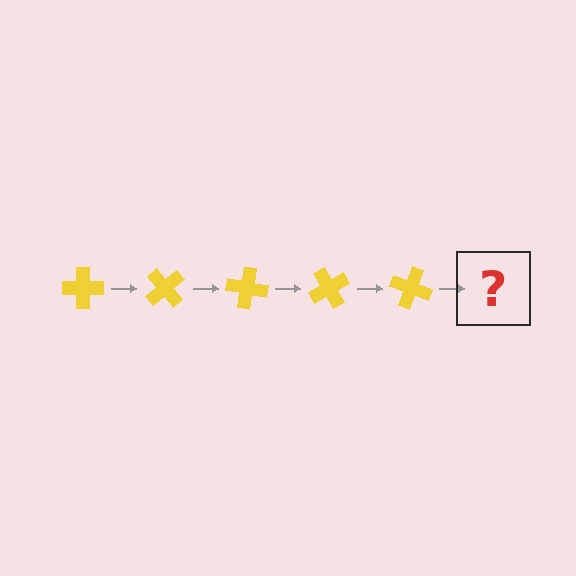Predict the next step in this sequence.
The next step is a yellow cross rotated 250 degrees.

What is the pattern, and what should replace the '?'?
The pattern is that the cross rotates 50 degrees each step. The '?' should be a yellow cross rotated 250 degrees.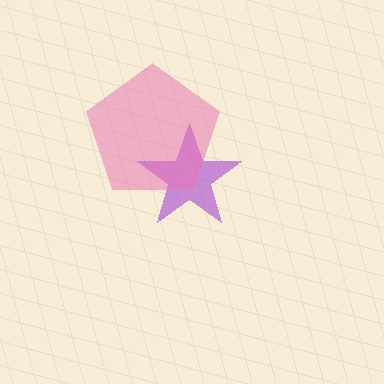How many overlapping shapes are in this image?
There are 2 overlapping shapes in the image.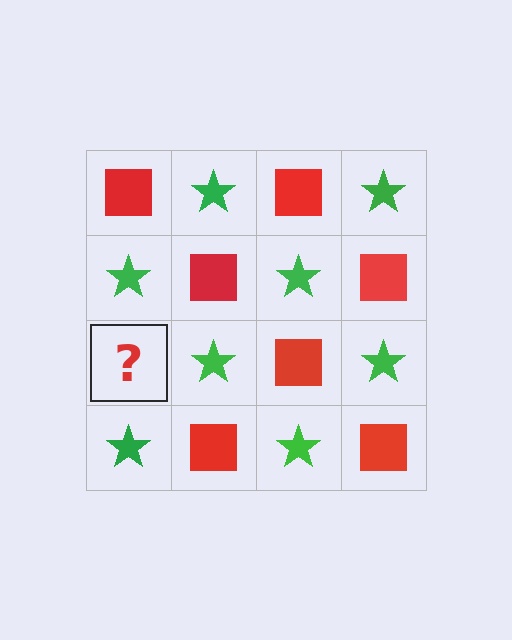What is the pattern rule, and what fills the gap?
The rule is that it alternates red square and green star in a checkerboard pattern. The gap should be filled with a red square.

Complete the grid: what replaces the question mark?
The question mark should be replaced with a red square.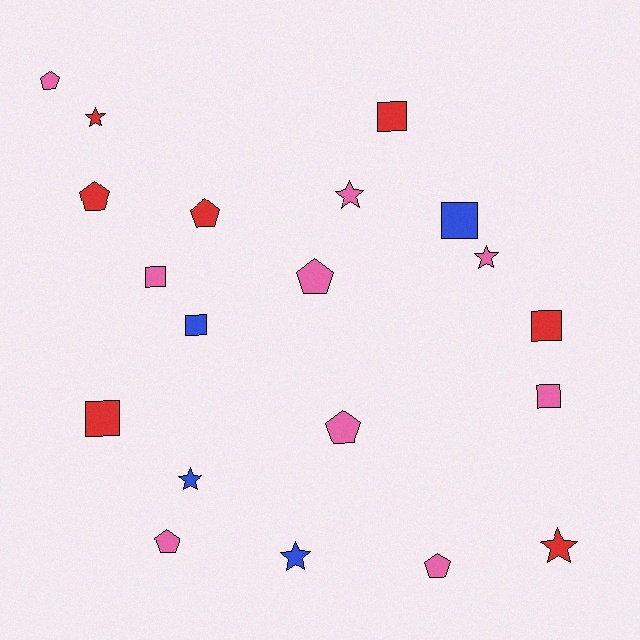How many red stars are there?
There are 2 red stars.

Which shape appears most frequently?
Pentagon, with 7 objects.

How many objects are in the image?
There are 20 objects.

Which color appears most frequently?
Pink, with 9 objects.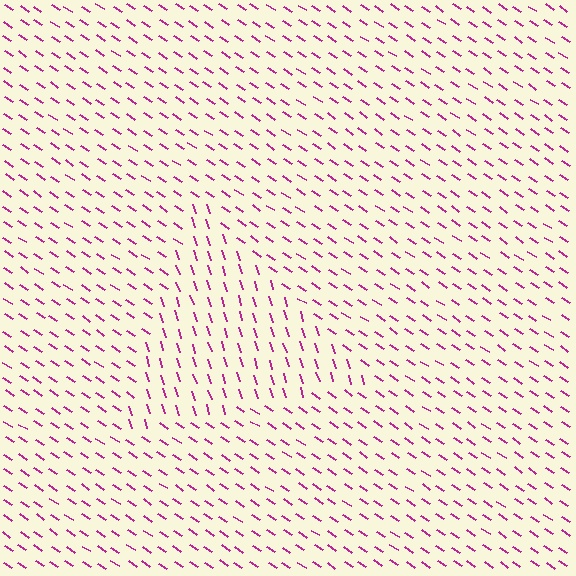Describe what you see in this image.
The image is filled with small magenta line segments. A triangle region in the image has lines oriented differently from the surrounding lines, creating a visible texture boundary.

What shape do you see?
I see a triangle.